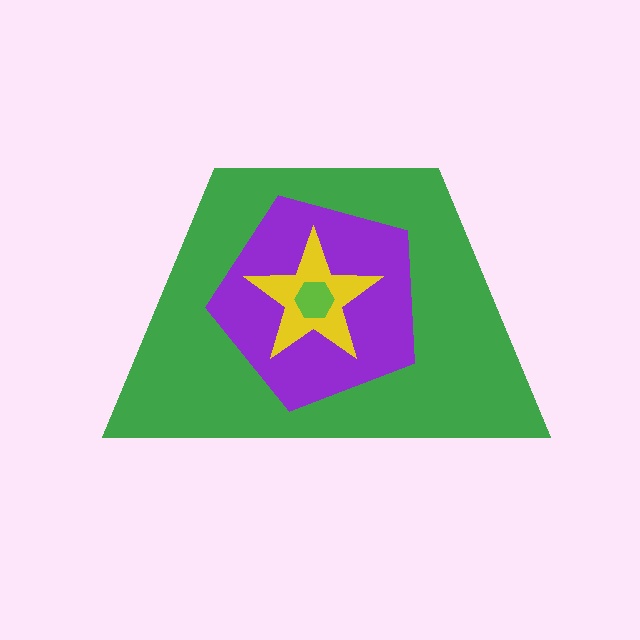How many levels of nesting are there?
4.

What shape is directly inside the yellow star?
The lime hexagon.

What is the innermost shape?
The lime hexagon.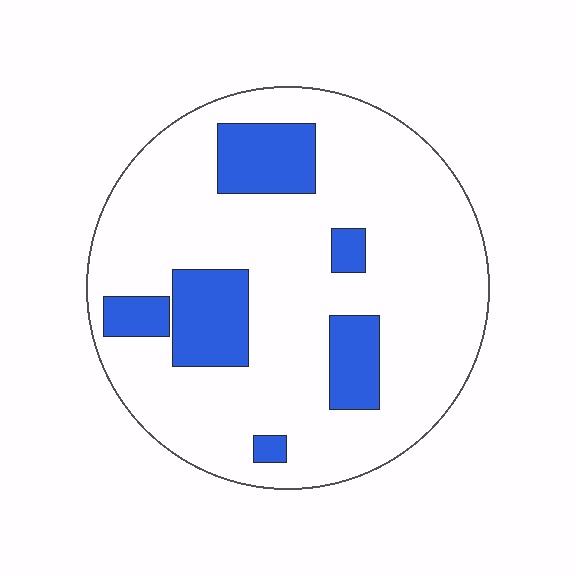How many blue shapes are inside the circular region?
6.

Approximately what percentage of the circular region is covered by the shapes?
Approximately 20%.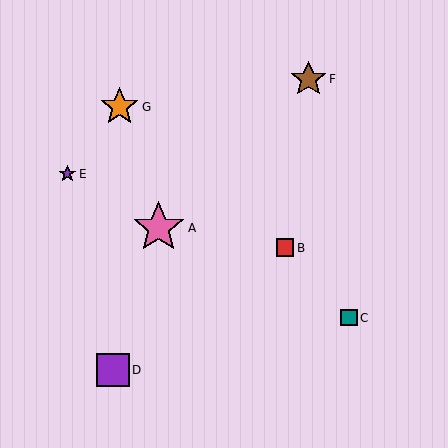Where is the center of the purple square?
The center of the purple square is at (113, 370).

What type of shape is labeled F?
Shape F is a brown star.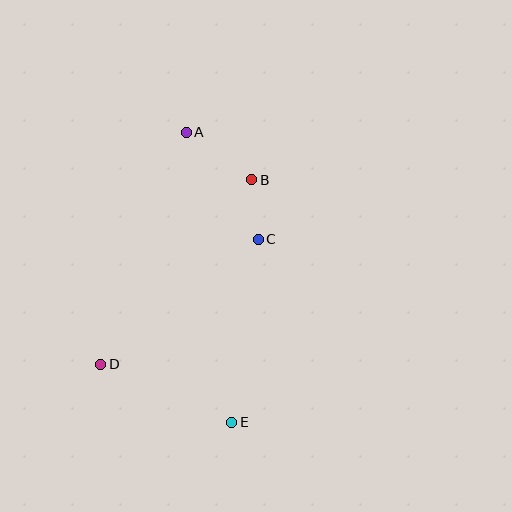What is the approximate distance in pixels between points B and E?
The distance between B and E is approximately 244 pixels.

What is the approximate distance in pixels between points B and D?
The distance between B and D is approximately 238 pixels.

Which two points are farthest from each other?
Points A and E are farthest from each other.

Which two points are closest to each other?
Points B and C are closest to each other.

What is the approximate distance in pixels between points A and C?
The distance between A and C is approximately 129 pixels.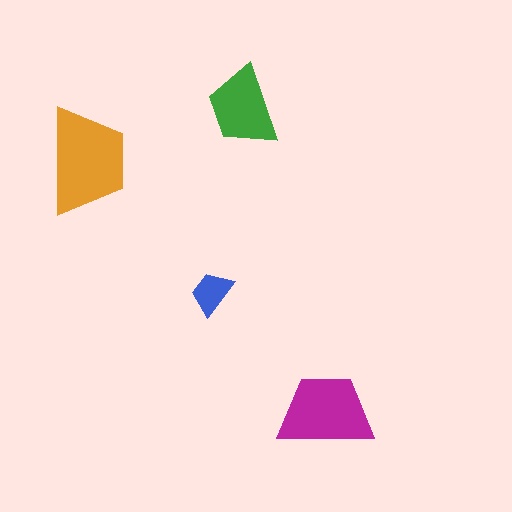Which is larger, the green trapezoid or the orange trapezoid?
The orange one.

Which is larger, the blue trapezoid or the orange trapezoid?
The orange one.